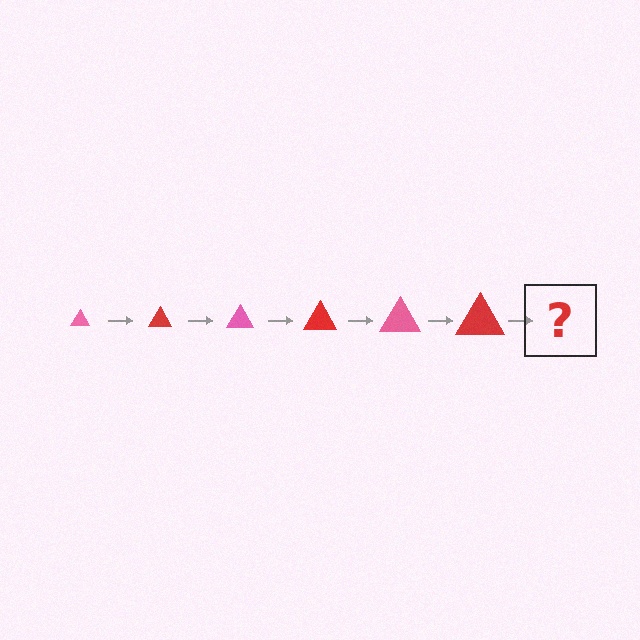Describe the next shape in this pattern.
It should be a pink triangle, larger than the previous one.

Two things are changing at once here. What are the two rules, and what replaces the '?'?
The two rules are that the triangle grows larger each step and the color cycles through pink and red. The '?' should be a pink triangle, larger than the previous one.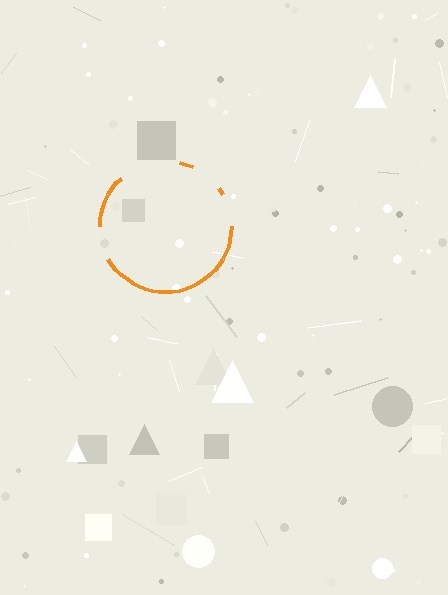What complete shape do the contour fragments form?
The contour fragments form a circle.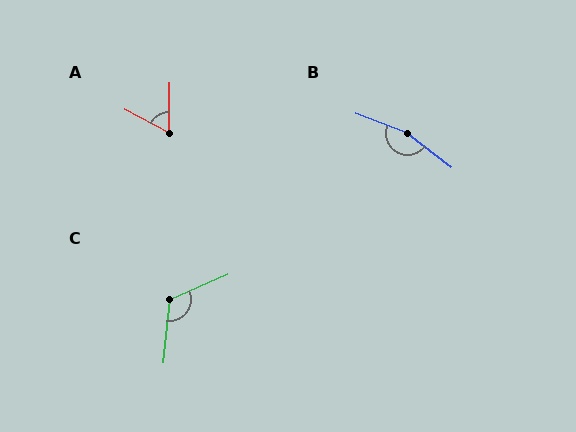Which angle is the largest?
B, at approximately 163 degrees.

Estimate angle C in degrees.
Approximately 120 degrees.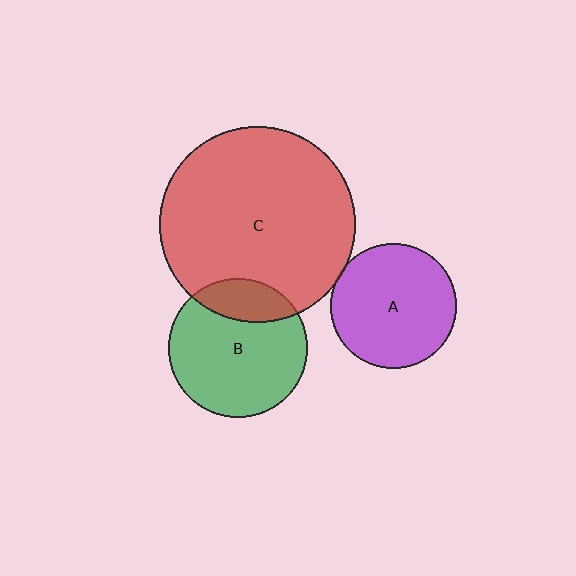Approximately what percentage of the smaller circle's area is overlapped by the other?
Approximately 20%.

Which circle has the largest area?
Circle C (red).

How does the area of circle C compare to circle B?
Approximately 2.0 times.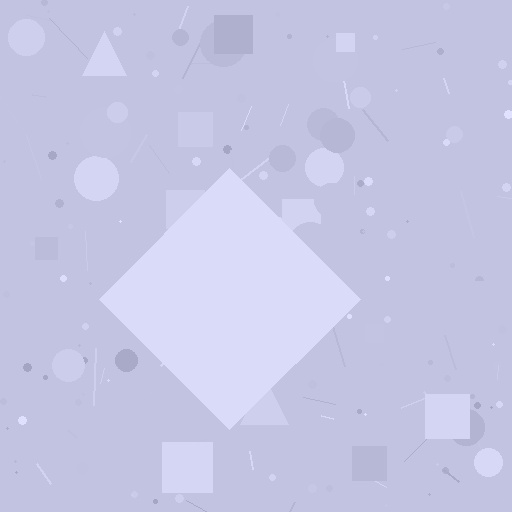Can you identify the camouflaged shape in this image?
The camouflaged shape is a diamond.